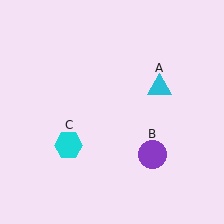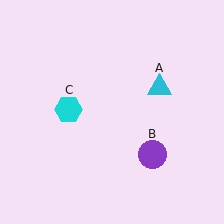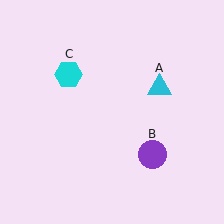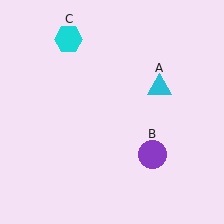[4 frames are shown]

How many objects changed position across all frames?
1 object changed position: cyan hexagon (object C).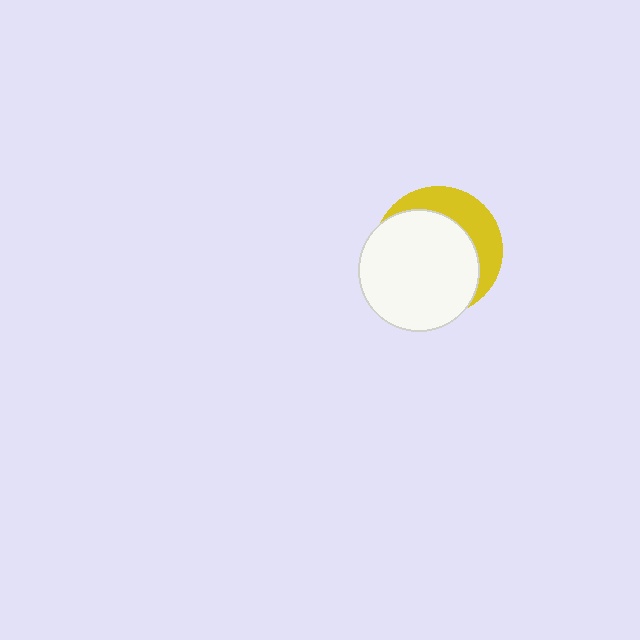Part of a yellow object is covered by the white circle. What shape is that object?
It is a circle.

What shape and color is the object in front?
The object in front is a white circle.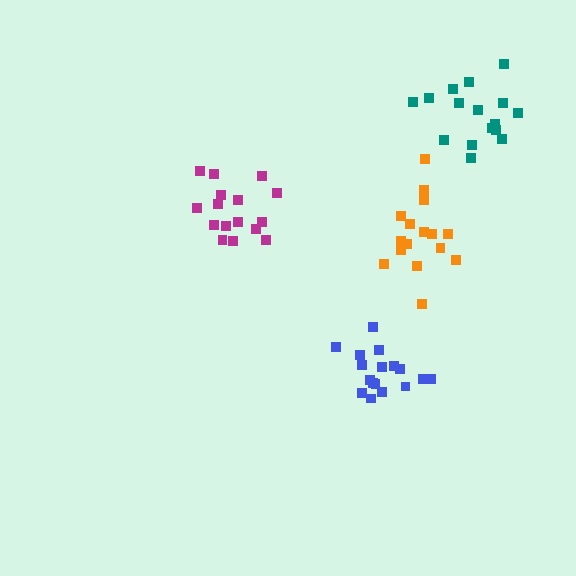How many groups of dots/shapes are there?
There are 4 groups.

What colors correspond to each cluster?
The clusters are colored: magenta, blue, teal, orange.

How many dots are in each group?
Group 1: 16 dots, Group 2: 17 dots, Group 3: 16 dots, Group 4: 16 dots (65 total).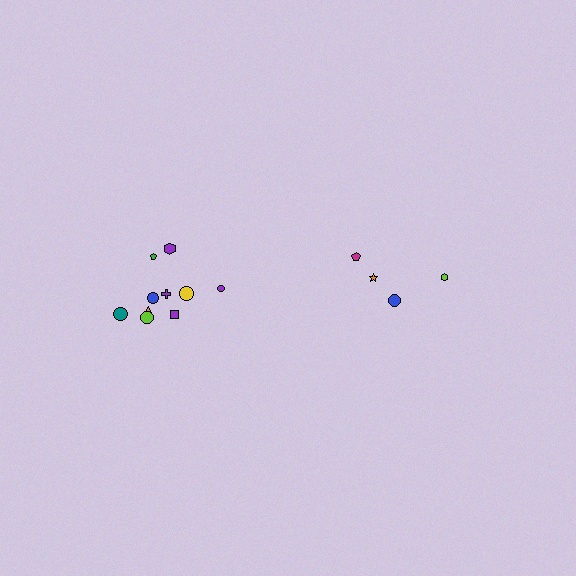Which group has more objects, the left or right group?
The left group.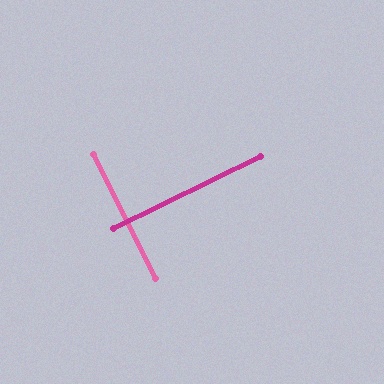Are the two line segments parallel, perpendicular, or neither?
Perpendicular — they meet at approximately 90°.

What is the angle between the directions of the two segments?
Approximately 90 degrees.